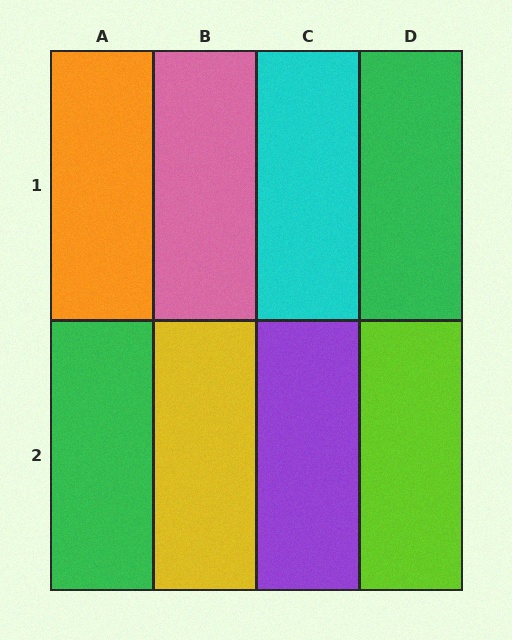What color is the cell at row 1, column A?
Orange.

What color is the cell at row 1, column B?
Pink.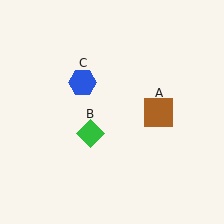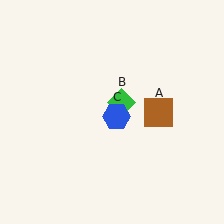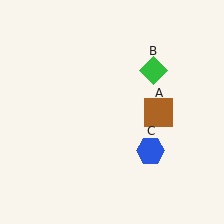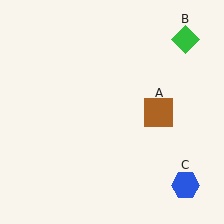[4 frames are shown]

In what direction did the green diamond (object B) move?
The green diamond (object B) moved up and to the right.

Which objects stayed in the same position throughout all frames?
Brown square (object A) remained stationary.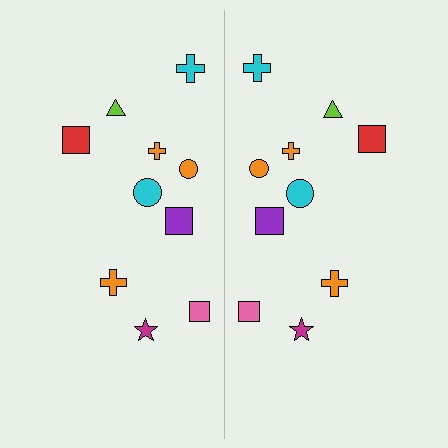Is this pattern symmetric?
Yes, this pattern has bilateral (reflection) symmetry.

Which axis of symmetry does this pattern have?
The pattern has a vertical axis of symmetry running through the center of the image.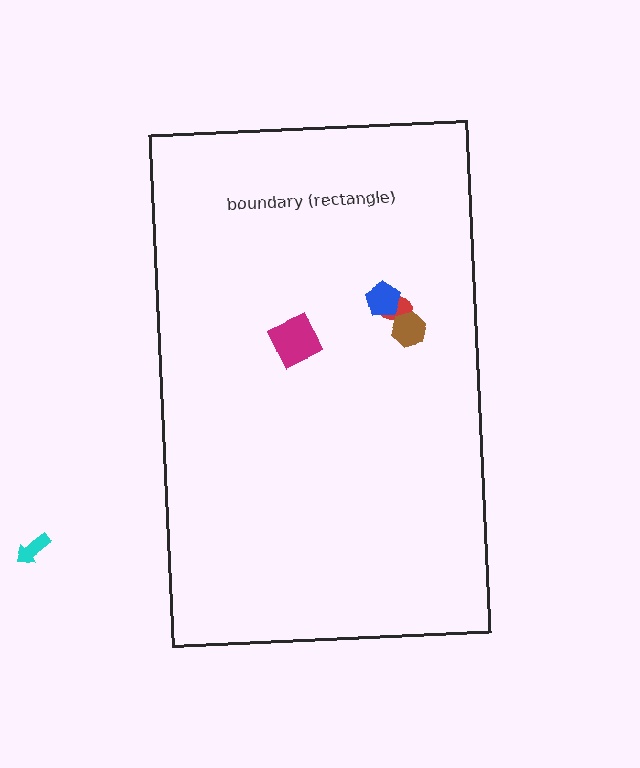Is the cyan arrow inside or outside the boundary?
Outside.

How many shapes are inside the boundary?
4 inside, 1 outside.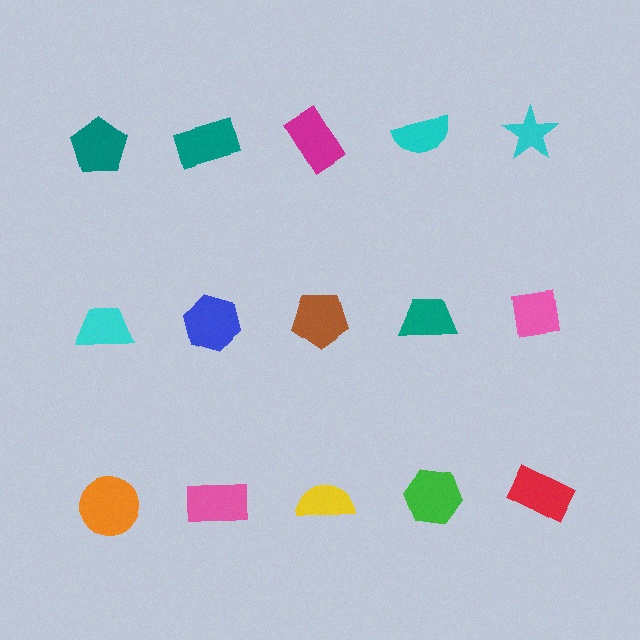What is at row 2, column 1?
A cyan trapezoid.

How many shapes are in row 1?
5 shapes.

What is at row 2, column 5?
A pink square.